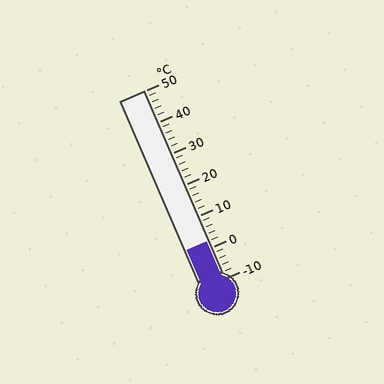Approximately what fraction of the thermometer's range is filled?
The thermometer is filled to approximately 20% of its range.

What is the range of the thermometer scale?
The thermometer scale ranges from -10°C to 50°C.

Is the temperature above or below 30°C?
The temperature is below 30°C.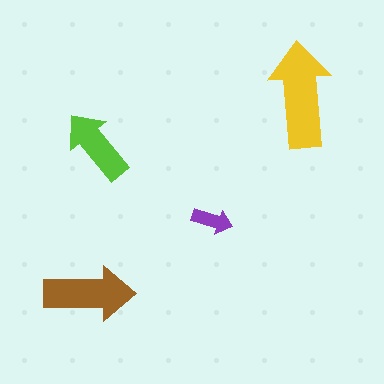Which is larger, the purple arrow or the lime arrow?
The lime one.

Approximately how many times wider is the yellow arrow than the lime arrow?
About 1.5 times wider.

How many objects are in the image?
There are 4 objects in the image.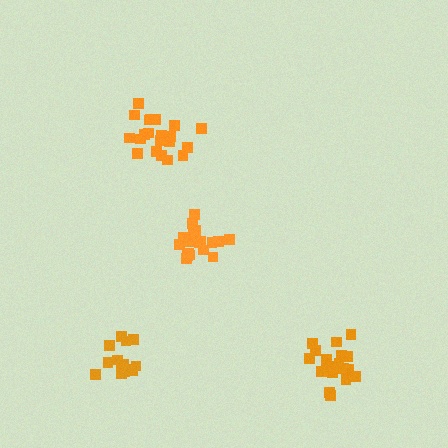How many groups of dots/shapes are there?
There are 4 groups.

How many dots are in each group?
Group 1: 19 dots, Group 2: 21 dots, Group 3: 16 dots, Group 4: 19 dots (75 total).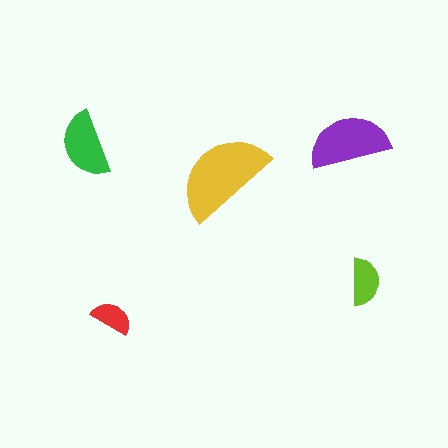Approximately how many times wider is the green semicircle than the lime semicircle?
About 1.5 times wider.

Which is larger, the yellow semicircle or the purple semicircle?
The yellow one.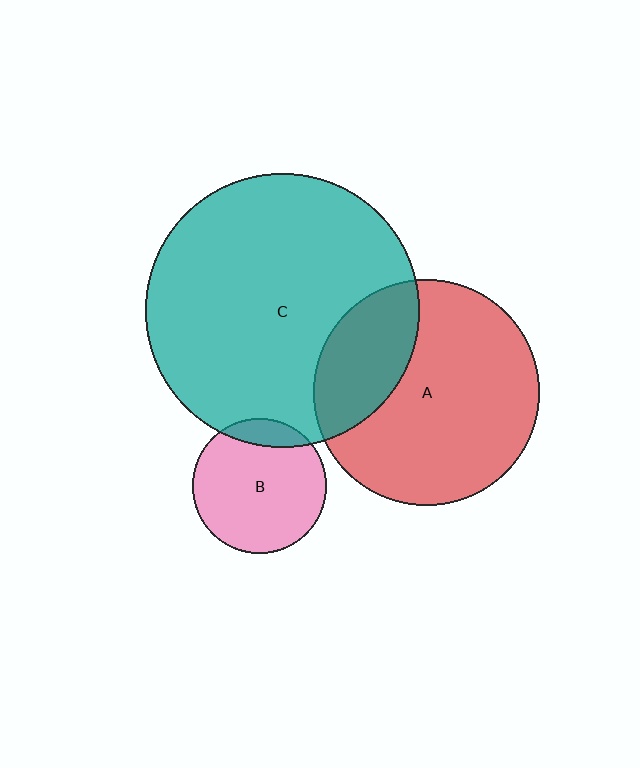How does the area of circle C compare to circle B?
Approximately 4.1 times.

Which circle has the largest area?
Circle C (teal).